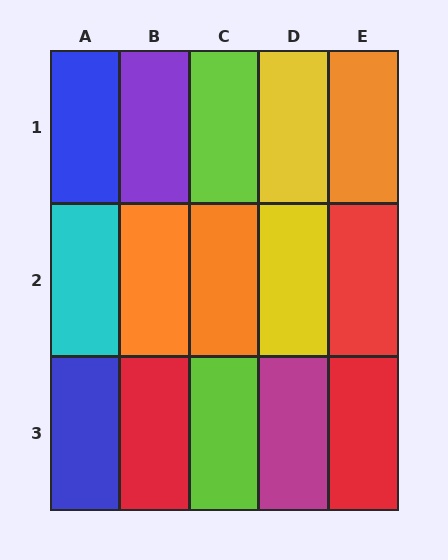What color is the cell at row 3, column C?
Lime.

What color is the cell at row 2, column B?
Orange.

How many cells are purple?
1 cell is purple.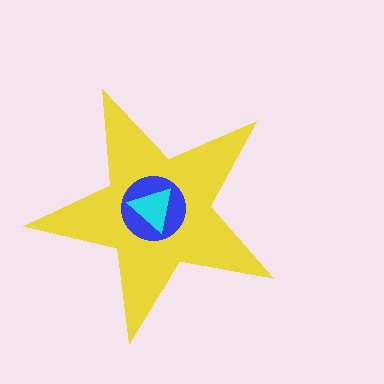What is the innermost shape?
The cyan triangle.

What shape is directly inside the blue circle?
The cyan triangle.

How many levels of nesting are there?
3.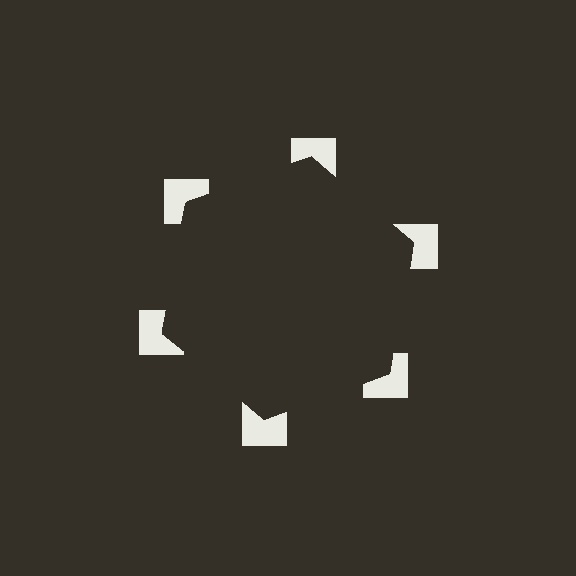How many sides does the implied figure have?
6 sides.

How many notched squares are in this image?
There are 6 — one at each vertex of the illusory hexagon.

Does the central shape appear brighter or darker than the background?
It typically appears slightly darker than the background, even though no actual brightness change is drawn.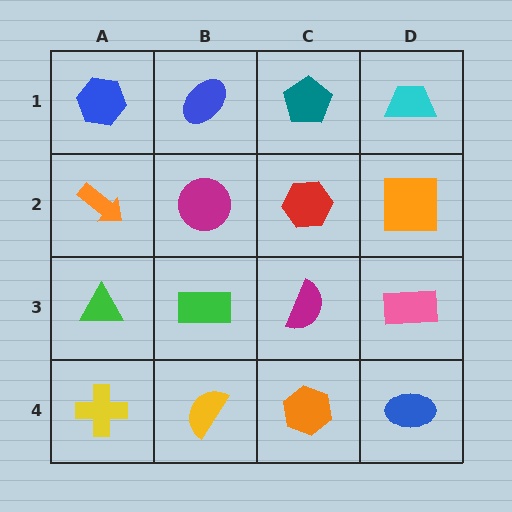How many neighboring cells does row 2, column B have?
4.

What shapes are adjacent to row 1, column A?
An orange arrow (row 2, column A), a blue ellipse (row 1, column B).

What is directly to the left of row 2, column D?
A red hexagon.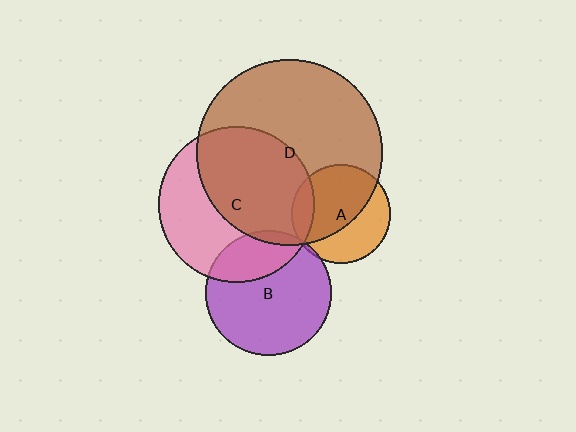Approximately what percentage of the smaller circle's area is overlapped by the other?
Approximately 5%.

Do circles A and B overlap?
Yes.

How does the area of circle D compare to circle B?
Approximately 2.2 times.